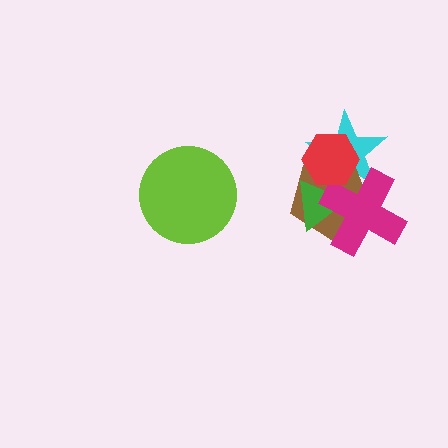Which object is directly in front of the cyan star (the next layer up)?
The brown pentagon is directly in front of the cyan star.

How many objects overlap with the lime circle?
0 objects overlap with the lime circle.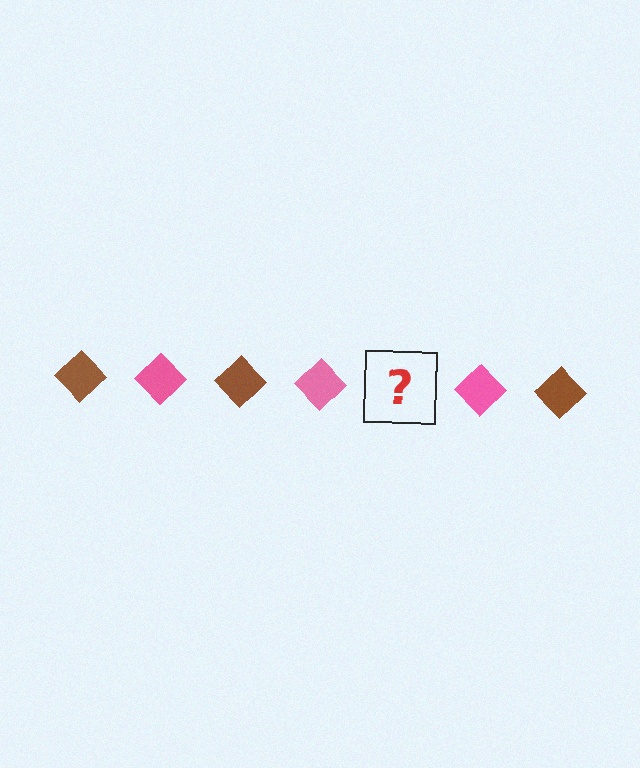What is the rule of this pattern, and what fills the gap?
The rule is that the pattern cycles through brown, pink diamonds. The gap should be filled with a brown diamond.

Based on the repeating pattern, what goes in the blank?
The blank should be a brown diamond.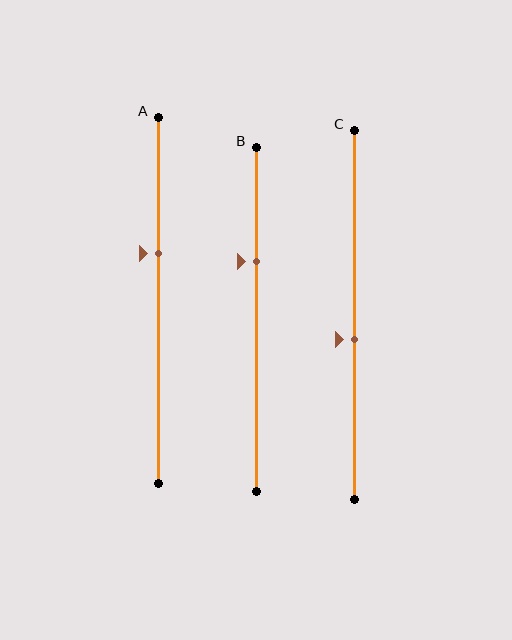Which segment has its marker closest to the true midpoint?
Segment C has its marker closest to the true midpoint.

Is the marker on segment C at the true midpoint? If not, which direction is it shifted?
No, the marker on segment C is shifted downward by about 7% of the segment length.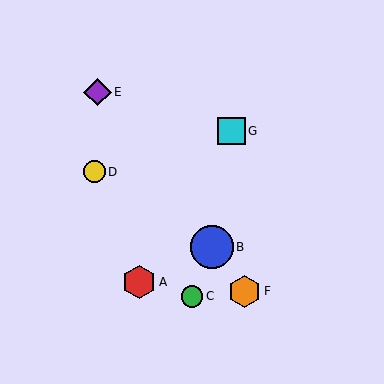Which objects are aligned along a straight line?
Objects B, E, F are aligned along a straight line.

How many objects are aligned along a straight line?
3 objects (B, E, F) are aligned along a straight line.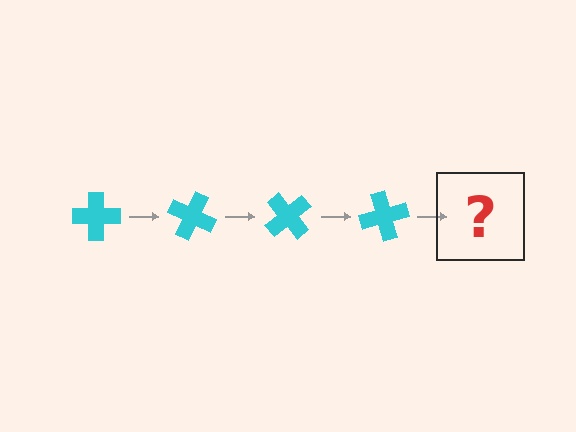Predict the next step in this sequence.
The next step is a cyan cross rotated 100 degrees.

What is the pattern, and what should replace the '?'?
The pattern is that the cross rotates 25 degrees each step. The '?' should be a cyan cross rotated 100 degrees.